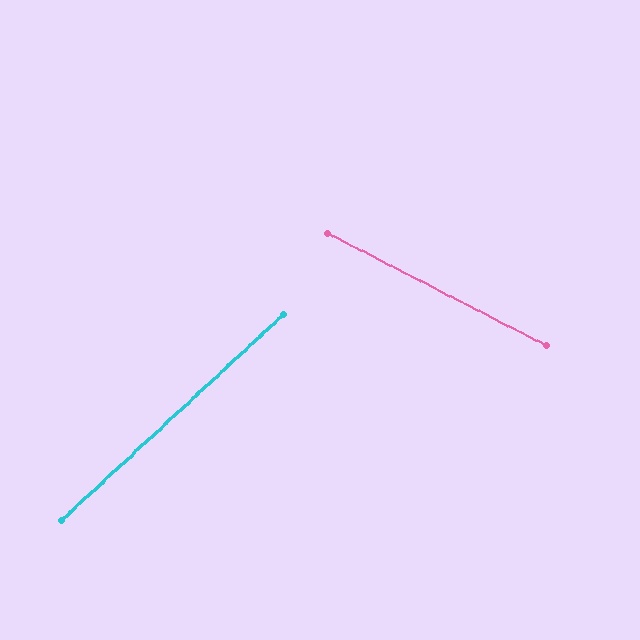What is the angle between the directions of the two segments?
Approximately 70 degrees.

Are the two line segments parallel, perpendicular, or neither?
Neither parallel nor perpendicular — they differ by about 70°.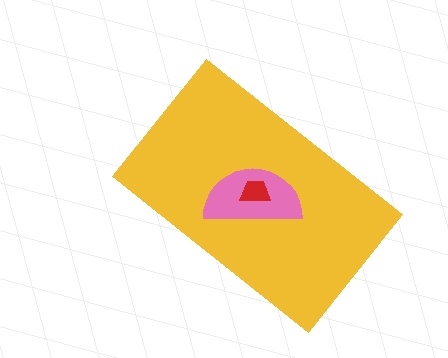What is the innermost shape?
The red trapezoid.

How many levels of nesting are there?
3.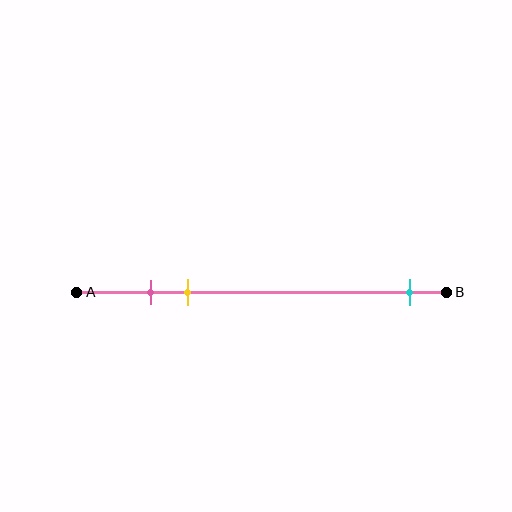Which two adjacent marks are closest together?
The pink and yellow marks are the closest adjacent pair.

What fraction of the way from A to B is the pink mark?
The pink mark is approximately 20% (0.2) of the way from A to B.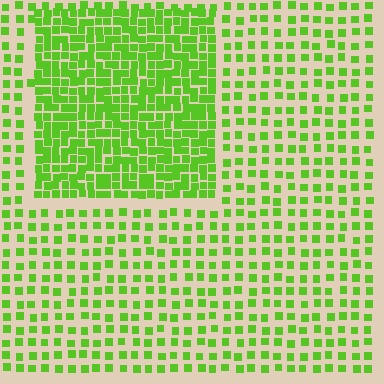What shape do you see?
I see a rectangle.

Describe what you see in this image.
The image contains small lime elements arranged at two different densities. A rectangle-shaped region is visible where the elements are more densely packed than the surrounding area.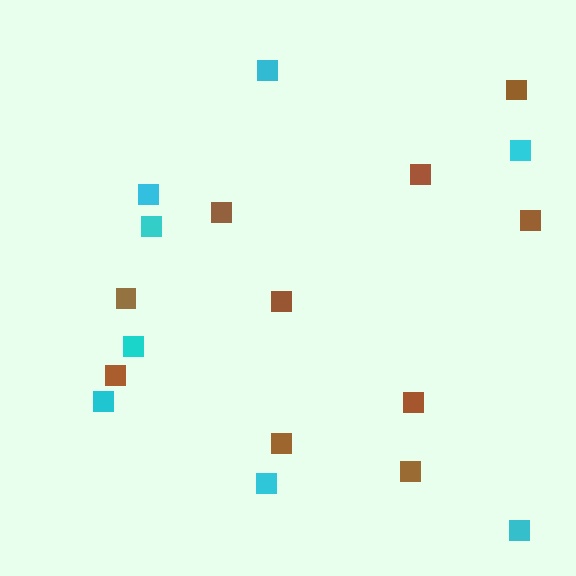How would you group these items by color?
There are 2 groups: one group of cyan squares (8) and one group of brown squares (10).